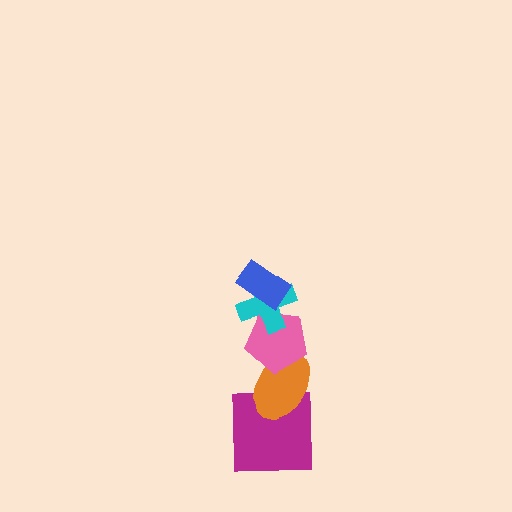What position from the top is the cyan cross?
The cyan cross is 2nd from the top.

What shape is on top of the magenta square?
The orange ellipse is on top of the magenta square.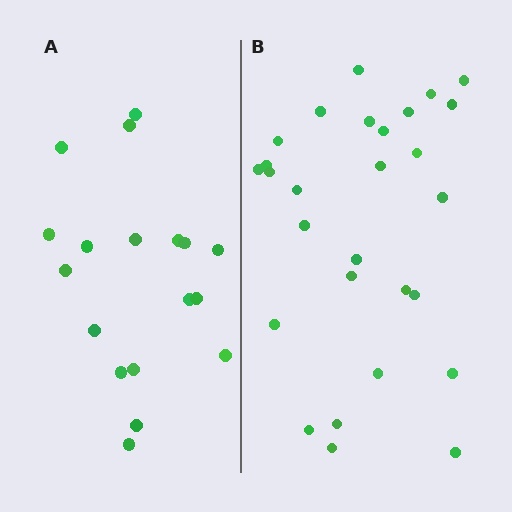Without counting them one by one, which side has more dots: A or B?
Region B (the right region) has more dots.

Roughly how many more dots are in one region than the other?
Region B has roughly 10 or so more dots than region A.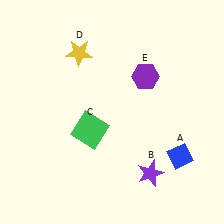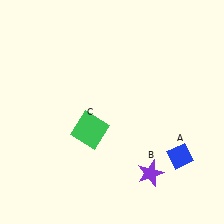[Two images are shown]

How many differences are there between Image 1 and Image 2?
There are 2 differences between the two images.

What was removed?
The purple hexagon (E), the yellow star (D) were removed in Image 2.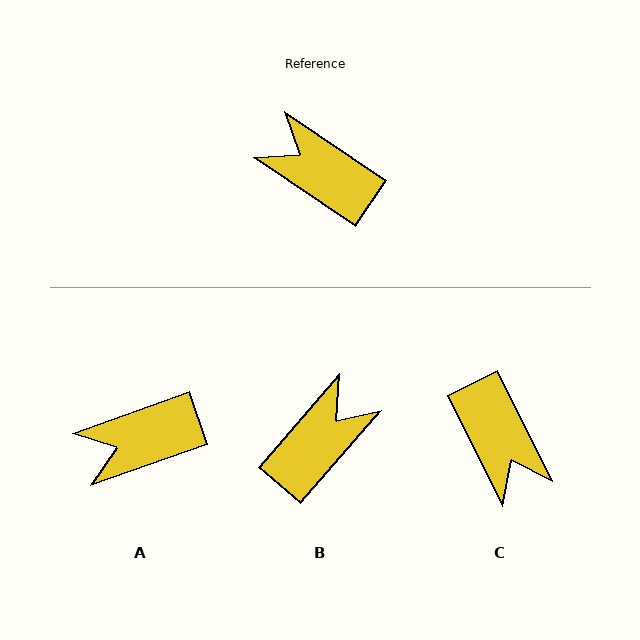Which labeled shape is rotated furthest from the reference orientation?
C, about 150 degrees away.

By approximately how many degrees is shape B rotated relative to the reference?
Approximately 97 degrees clockwise.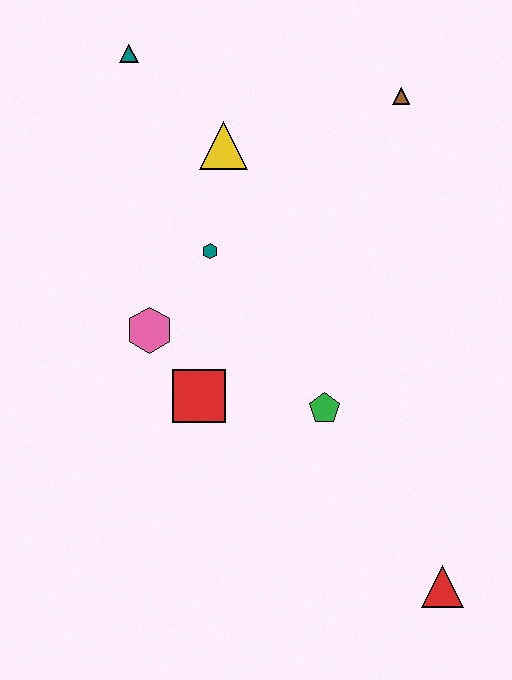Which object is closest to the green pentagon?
The red square is closest to the green pentagon.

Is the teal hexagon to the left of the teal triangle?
No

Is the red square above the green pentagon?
Yes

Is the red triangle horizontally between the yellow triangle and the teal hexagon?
No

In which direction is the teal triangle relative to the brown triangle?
The teal triangle is to the left of the brown triangle.